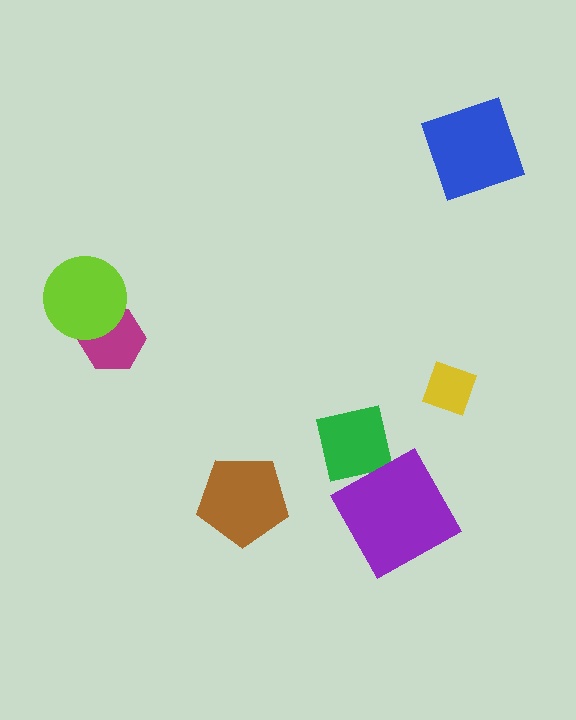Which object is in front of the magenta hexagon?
The lime circle is in front of the magenta hexagon.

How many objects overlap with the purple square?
0 objects overlap with the purple square.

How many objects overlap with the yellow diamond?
0 objects overlap with the yellow diamond.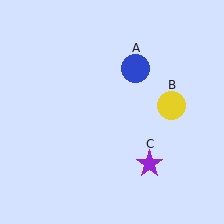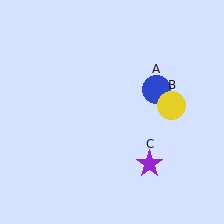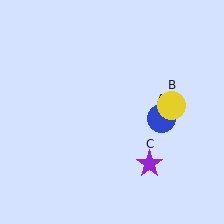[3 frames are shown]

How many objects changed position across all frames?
1 object changed position: blue circle (object A).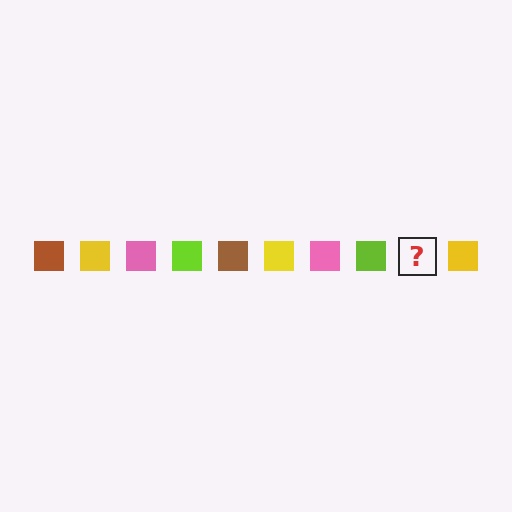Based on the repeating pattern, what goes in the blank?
The blank should be a brown square.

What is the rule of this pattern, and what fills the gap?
The rule is that the pattern cycles through brown, yellow, pink, lime squares. The gap should be filled with a brown square.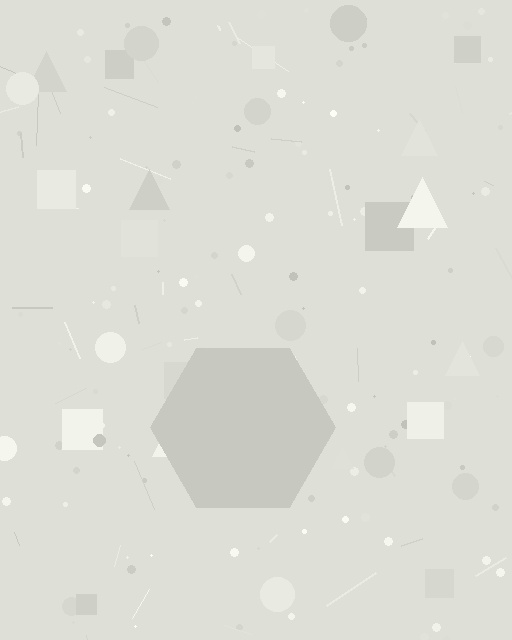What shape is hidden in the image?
A hexagon is hidden in the image.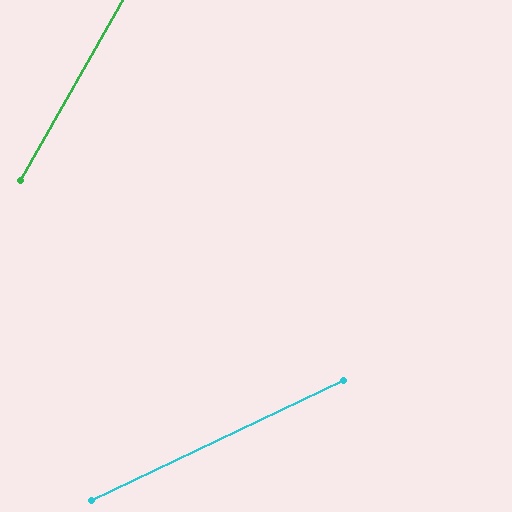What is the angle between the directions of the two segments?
Approximately 35 degrees.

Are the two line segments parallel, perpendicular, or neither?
Neither parallel nor perpendicular — they differ by about 35°.